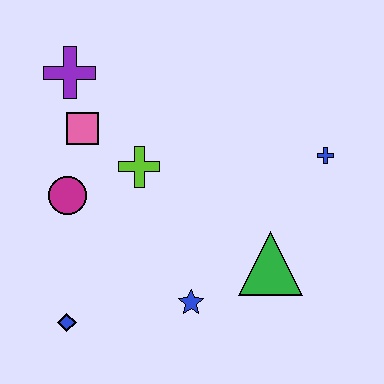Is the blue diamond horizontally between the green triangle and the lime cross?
No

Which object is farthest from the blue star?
The purple cross is farthest from the blue star.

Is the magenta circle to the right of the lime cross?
No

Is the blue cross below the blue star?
No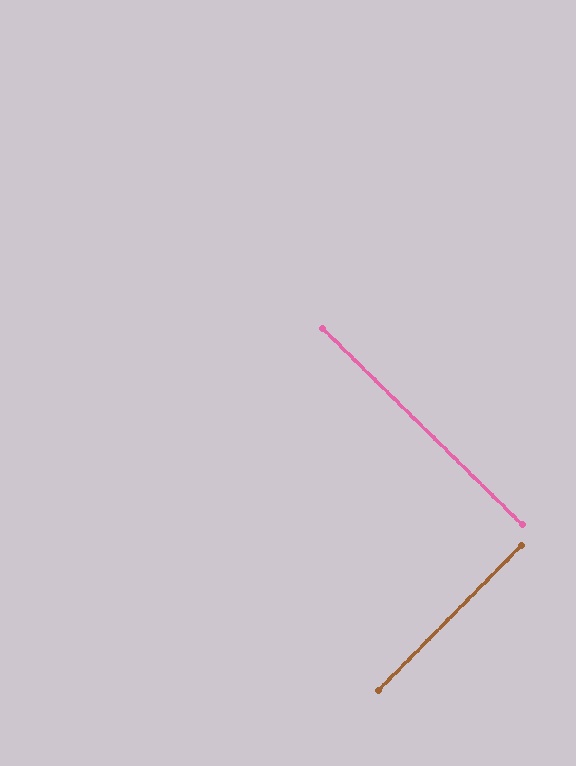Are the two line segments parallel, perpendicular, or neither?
Perpendicular — they meet at approximately 90°.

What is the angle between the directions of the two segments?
Approximately 90 degrees.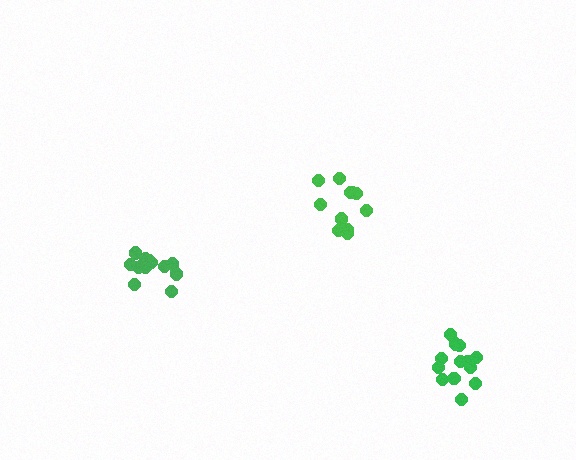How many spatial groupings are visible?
There are 3 spatial groupings.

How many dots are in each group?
Group 1: 13 dots, Group 2: 11 dots, Group 3: 13 dots (37 total).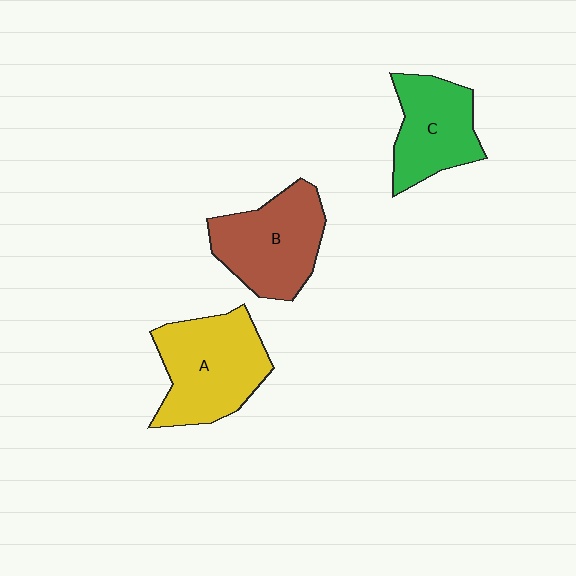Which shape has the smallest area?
Shape C (green).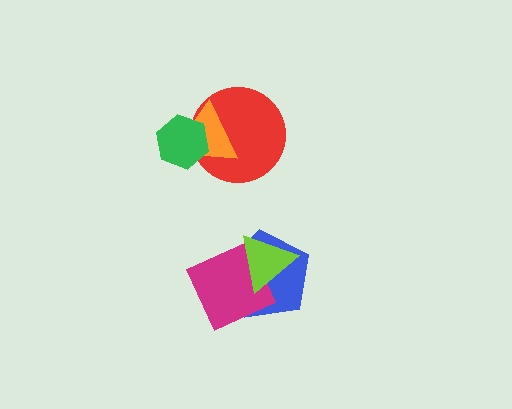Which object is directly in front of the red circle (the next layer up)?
The orange triangle is directly in front of the red circle.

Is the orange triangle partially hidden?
Yes, it is partially covered by another shape.